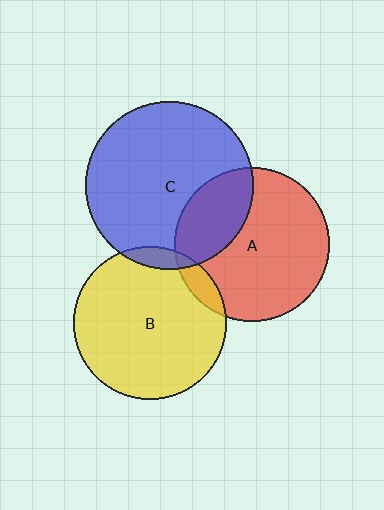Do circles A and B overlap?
Yes.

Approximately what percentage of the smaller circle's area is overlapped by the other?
Approximately 10%.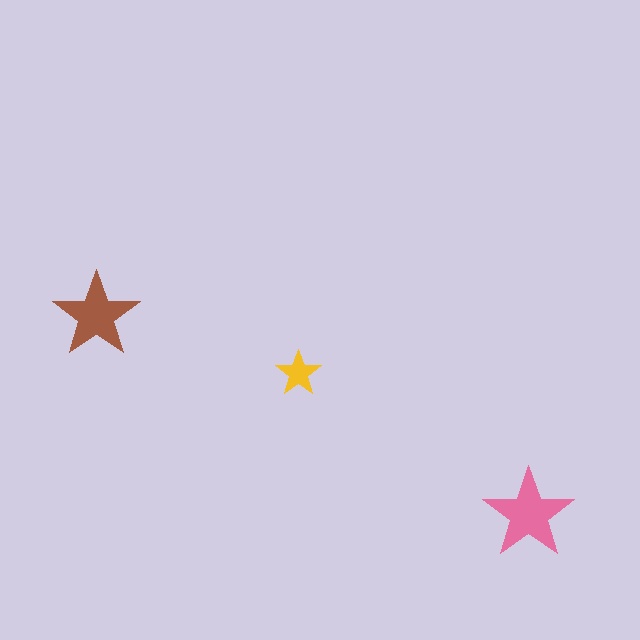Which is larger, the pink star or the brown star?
The pink one.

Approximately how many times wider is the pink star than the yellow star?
About 2 times wider.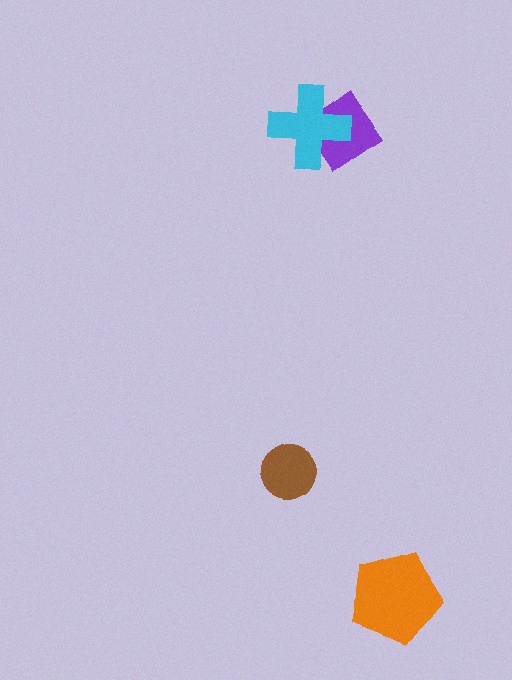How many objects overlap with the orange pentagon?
0 objects overlap with the orange pentagon.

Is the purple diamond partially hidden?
Yes, it is partially covered by another shape.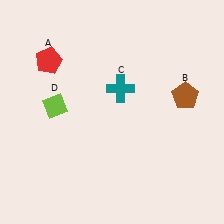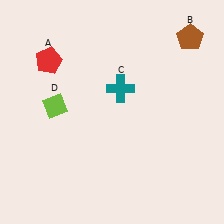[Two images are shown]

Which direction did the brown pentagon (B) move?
The brown pentagon (B) moved up.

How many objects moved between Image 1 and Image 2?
1 object moved between the two images.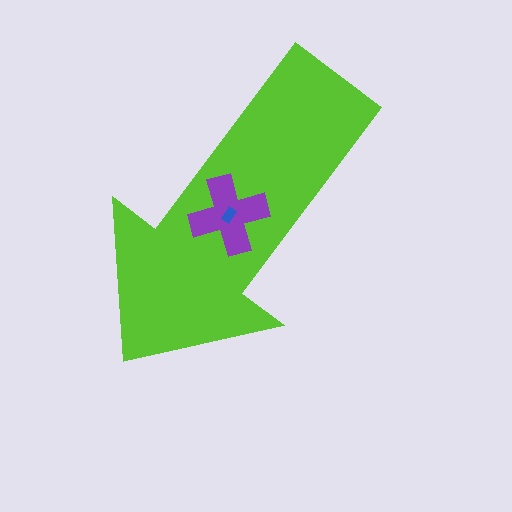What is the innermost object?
The blue rectangle.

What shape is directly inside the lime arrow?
The purple cross.